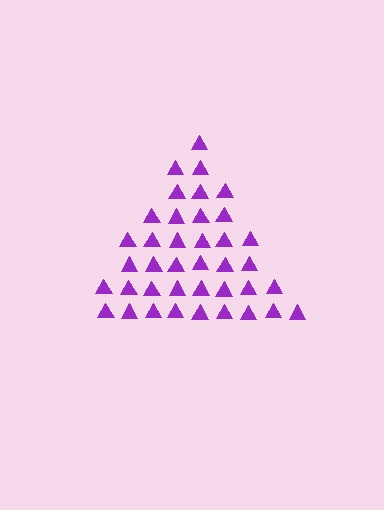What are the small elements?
The small elements are triangles.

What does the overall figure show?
The overall figure shows a triangle.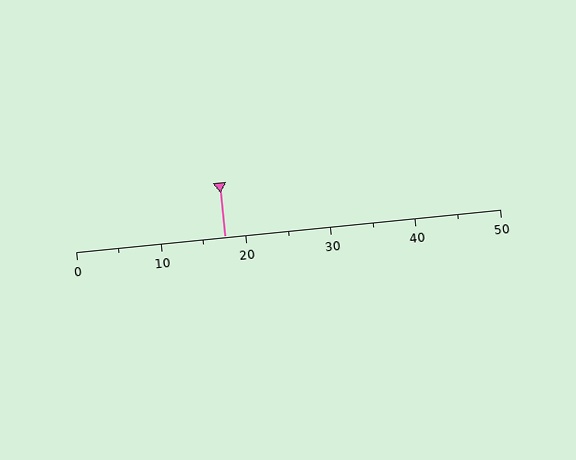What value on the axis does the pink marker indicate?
The marker indicates approximately 17.5.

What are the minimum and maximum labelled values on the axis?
The axis runs from 0 to 50.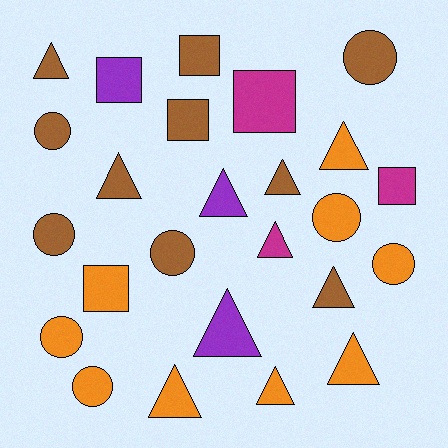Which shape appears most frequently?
Triangle, with 11 objects.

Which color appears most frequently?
Brown, with 10 objects.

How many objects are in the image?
There are 25 objects.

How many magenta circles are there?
There are no magenta circles.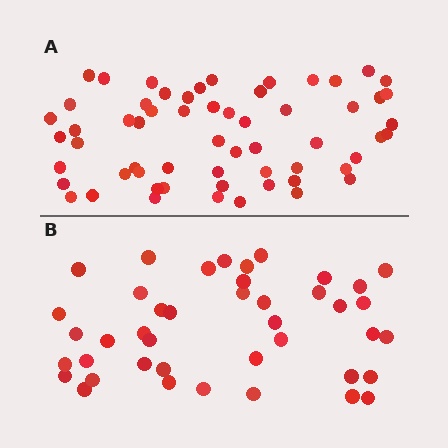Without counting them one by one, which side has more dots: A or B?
Region A (the top region) has more dots.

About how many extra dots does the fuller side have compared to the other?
Region A has approximately 20 more dots than region B.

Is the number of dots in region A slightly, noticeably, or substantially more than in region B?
Region A has noticeably more, but not dramatically so. The ratio is roughly 1.4 to 1.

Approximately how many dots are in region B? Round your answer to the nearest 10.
About 40 dots. (The exact count is 42, which rounds to 40.)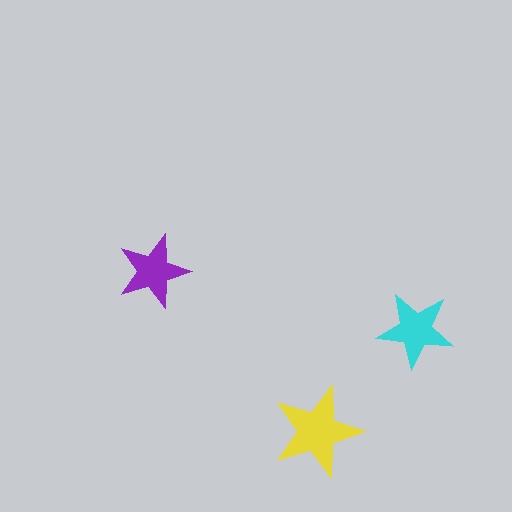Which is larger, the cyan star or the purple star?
The cyan one.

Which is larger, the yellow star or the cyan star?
The yellow one.